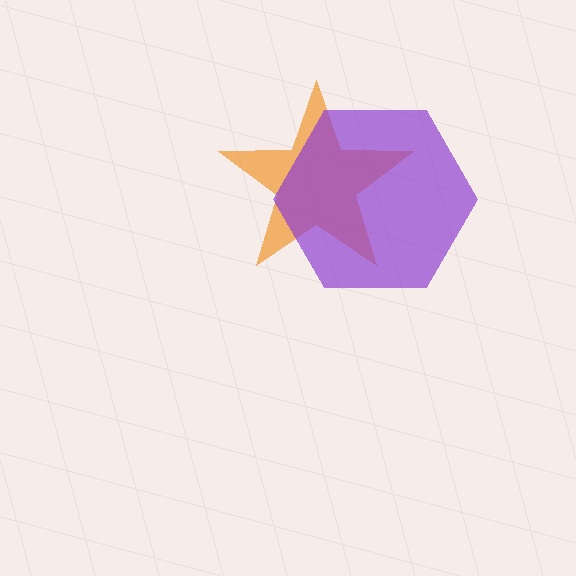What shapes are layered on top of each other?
The layered shapes are: an orange star, a purple hexagon.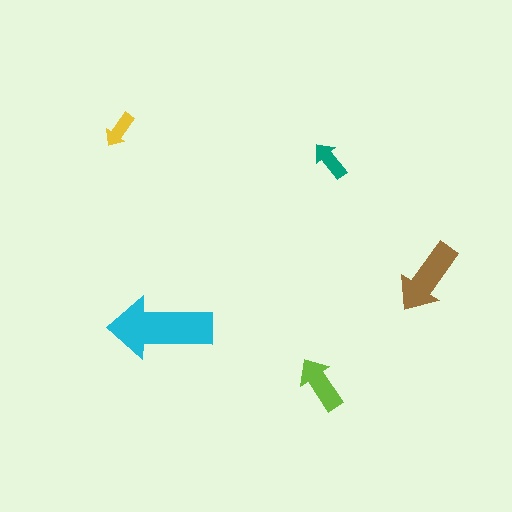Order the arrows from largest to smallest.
the cyan one, the brown one, the lime one, the teal one, the yellow one.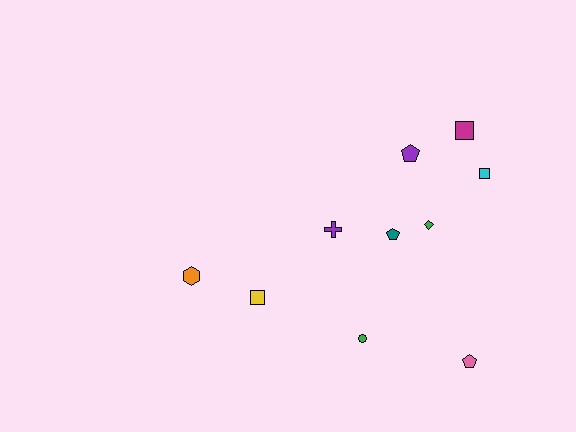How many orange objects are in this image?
There is 1 orange object.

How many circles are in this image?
There is 1 circle.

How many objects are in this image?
There are 10 objects.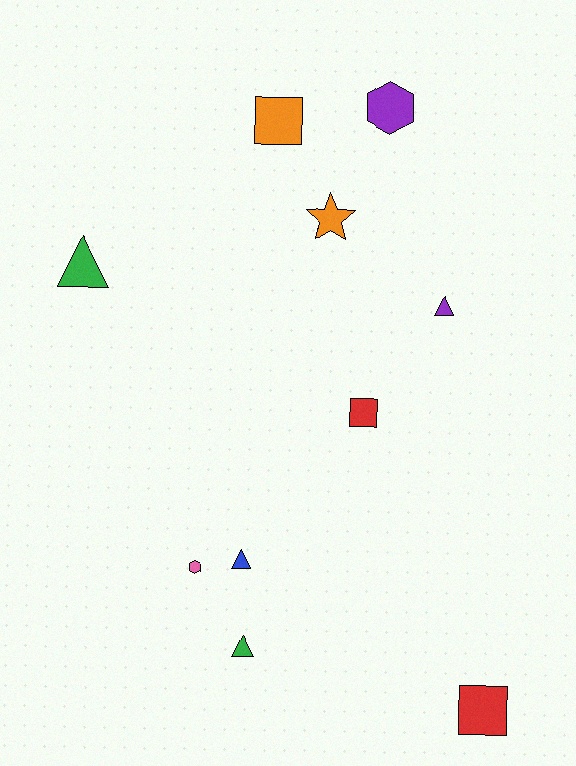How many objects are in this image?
There are 10 objects.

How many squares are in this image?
There are 3 squares.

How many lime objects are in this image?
There are no lime objects.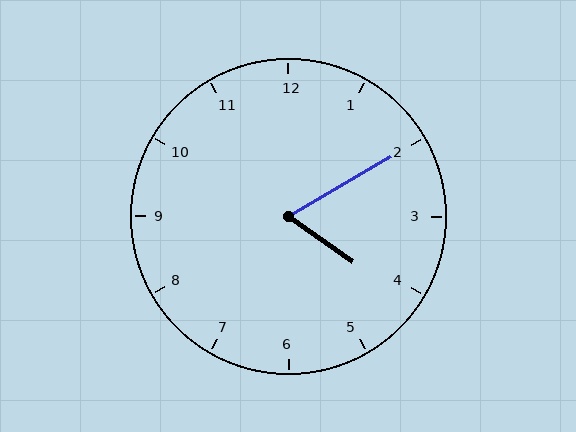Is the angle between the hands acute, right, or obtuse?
It is acute.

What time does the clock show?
4:10.